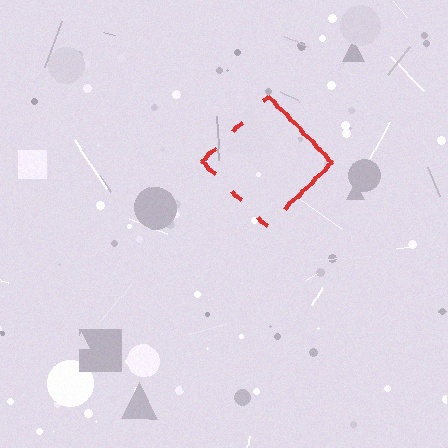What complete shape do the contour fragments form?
The contour fragments form a diamond.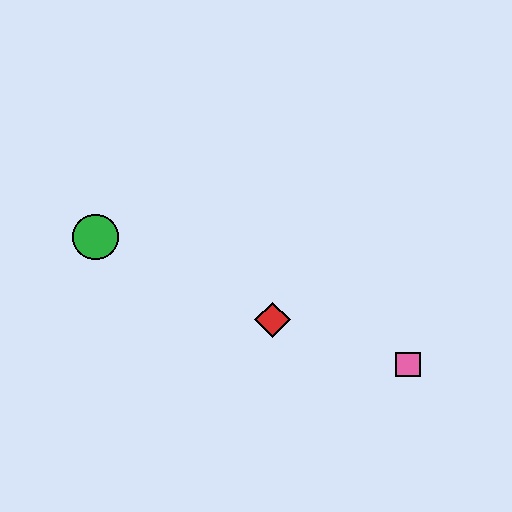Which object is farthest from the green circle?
The pink square is farthest from the green circle.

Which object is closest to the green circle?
The red diamond is closest to the green circle.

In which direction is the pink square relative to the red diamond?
The pink square is to the right of the red diamond.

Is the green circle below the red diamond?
No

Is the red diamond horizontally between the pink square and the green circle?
Yes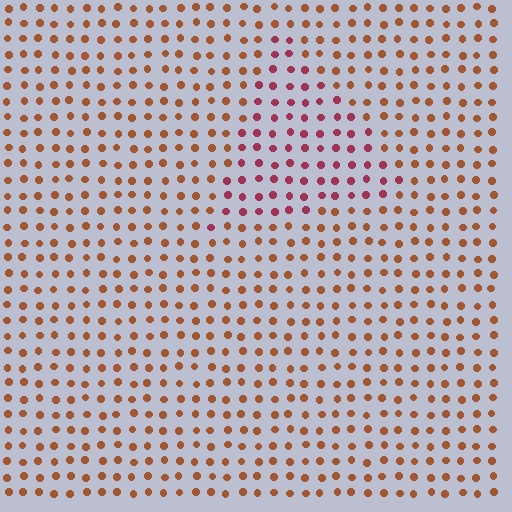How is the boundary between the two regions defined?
The boundary is defined purely by a slight shift in hue (about 39 degrees). Spacing, size, and orientation are identical on both sides.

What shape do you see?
I see a triangle.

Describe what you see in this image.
The image is filled with small brown elements in a uniform arrangement. A triangle-shaped region is visible where the elements are tinted to a slightly different hue, forming a subtle color boundary.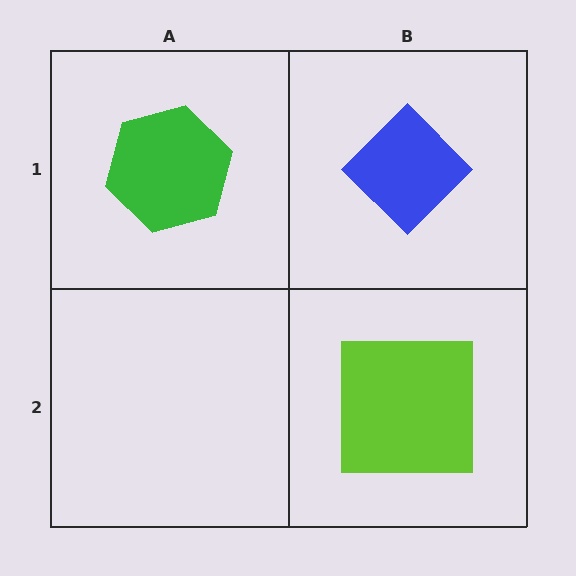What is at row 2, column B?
A lime square.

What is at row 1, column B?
A blue diamond.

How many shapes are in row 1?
2 shapes.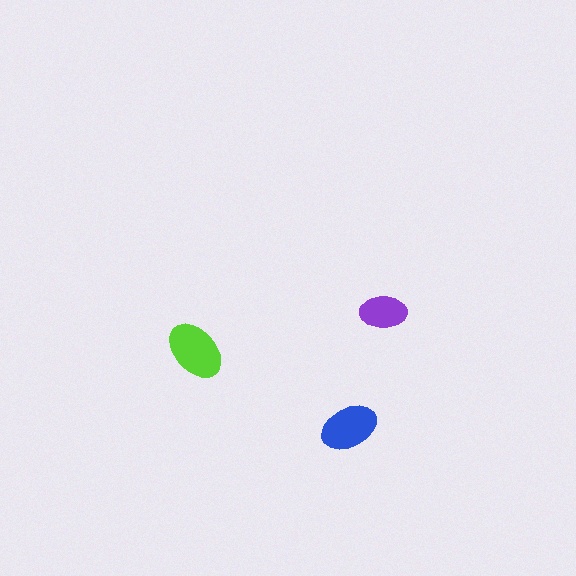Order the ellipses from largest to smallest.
the lime one, the blue one, the purple one.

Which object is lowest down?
The blue ellipse is bottommost.